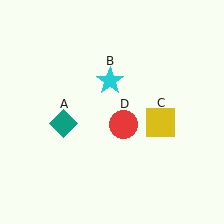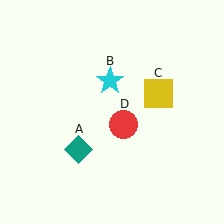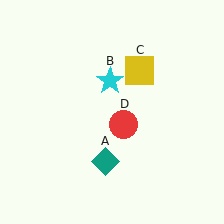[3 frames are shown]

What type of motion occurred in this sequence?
The teal diamond (object A), yellow square (object C) rotated counterclockwise around the center of the scene.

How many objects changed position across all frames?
2 objects changed position: teal diamond (object A), yellow square (object C).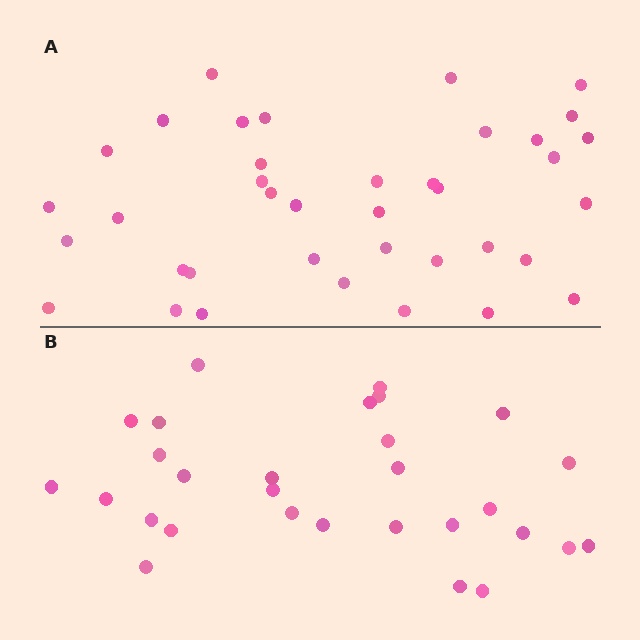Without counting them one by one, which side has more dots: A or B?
Region A (the top region) has more dots.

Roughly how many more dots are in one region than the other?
Region A has roughly 8 or so more dots than region B.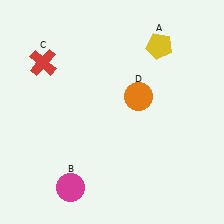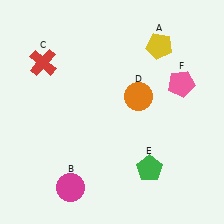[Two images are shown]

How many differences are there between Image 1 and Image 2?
There are 2 differences between the two images.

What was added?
A green pentagon (E), a pink pentagon (F) were added in Image 2.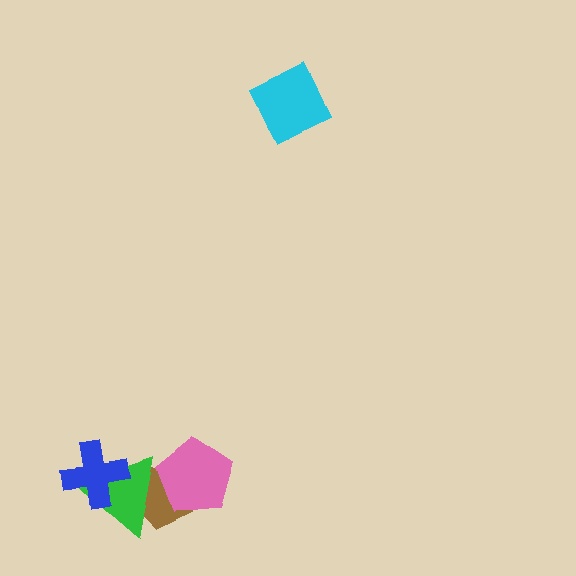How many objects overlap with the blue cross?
1 object overlaps with the blue cross.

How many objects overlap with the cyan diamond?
0 objects overlap with the cyan diamond.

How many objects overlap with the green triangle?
3 objects overlap with the green triangle.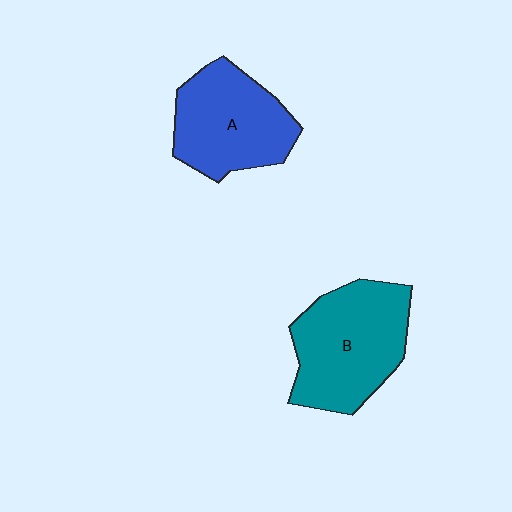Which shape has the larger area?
Shape B (teal).